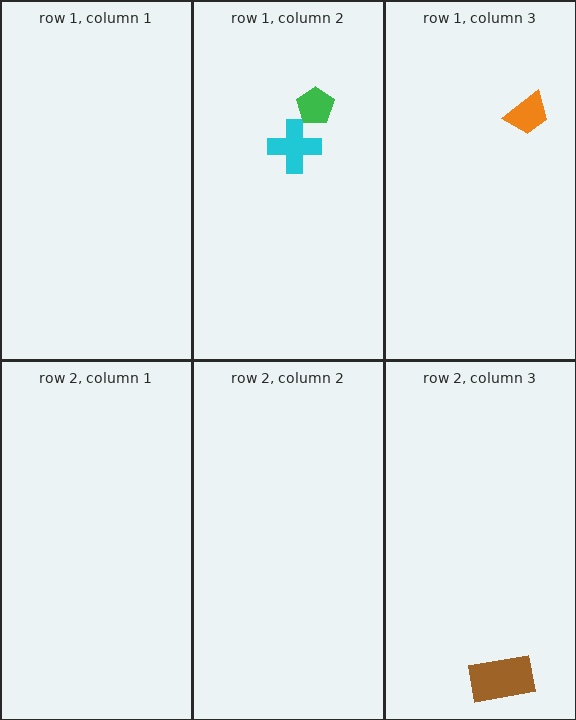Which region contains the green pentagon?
The row 1, column 2 region.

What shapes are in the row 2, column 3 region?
The brown rectangle.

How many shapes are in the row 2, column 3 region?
1.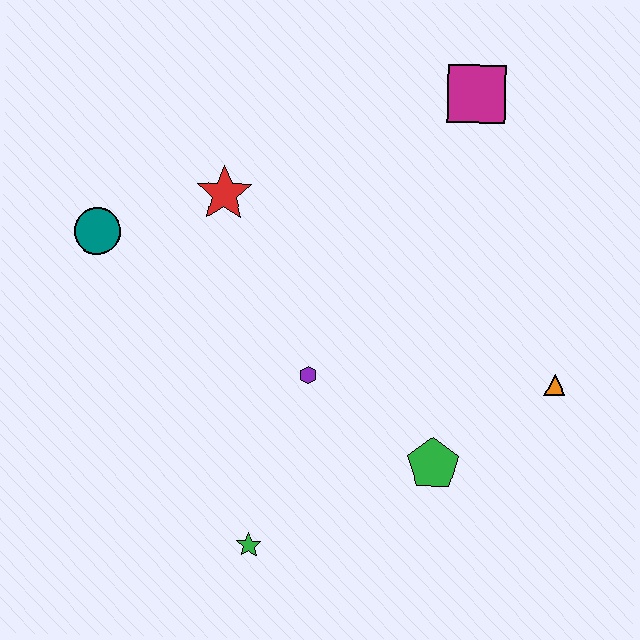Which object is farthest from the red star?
The orange triangle is farthest from the red star.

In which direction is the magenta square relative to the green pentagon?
The magenta square is above the green pentagon.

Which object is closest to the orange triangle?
The green pentagon is closest to the orange triangle.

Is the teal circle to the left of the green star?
Yes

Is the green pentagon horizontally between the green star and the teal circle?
No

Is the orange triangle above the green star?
Yes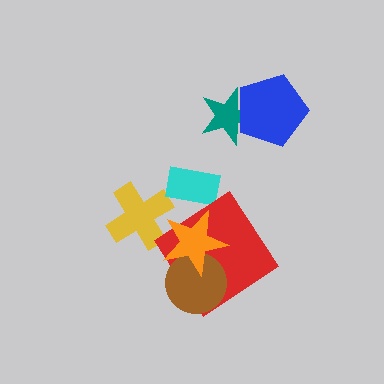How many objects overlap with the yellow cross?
1 object overlaps with the yellow cross.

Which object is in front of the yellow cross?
The orange star is in front of the yellow cross.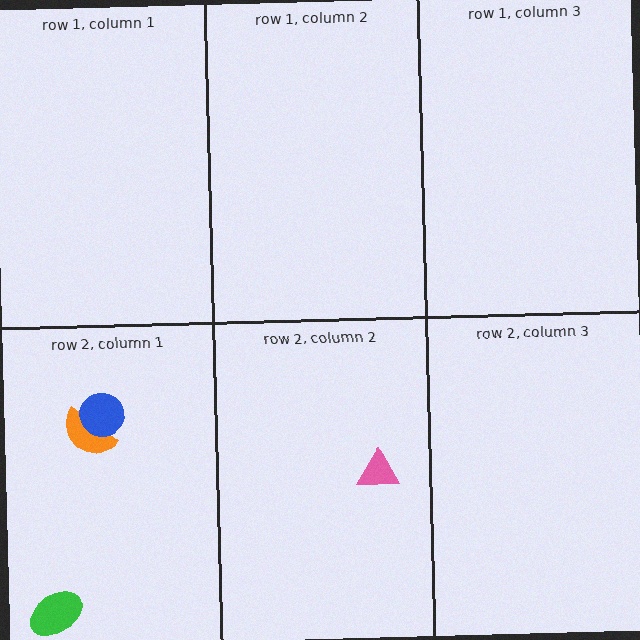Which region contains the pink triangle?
The row 2, column 2 region.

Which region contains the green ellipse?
The row 2, column 1 region.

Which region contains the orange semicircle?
The row 2, column 1 region.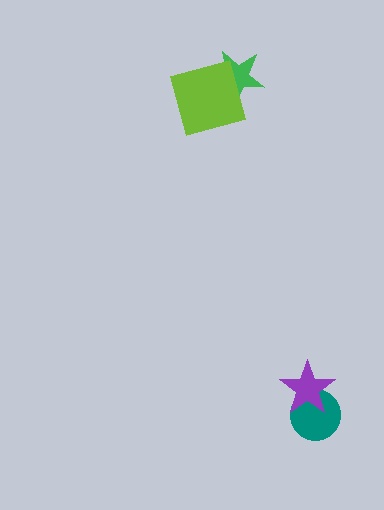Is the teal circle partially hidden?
Yes, it is partially covered by another shape.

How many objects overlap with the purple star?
1 object overlaps with the purple star.